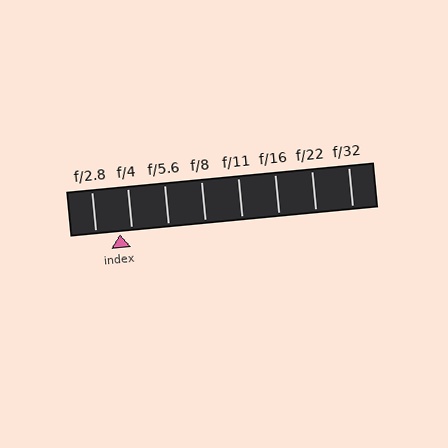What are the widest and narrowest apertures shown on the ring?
The widest aperture shown is f/2.8 and the narrowest is f/32.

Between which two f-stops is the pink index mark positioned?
The index mark is between f/2.8 and f/4.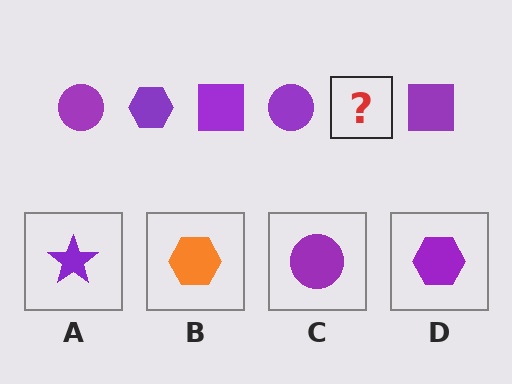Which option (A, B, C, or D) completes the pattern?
D.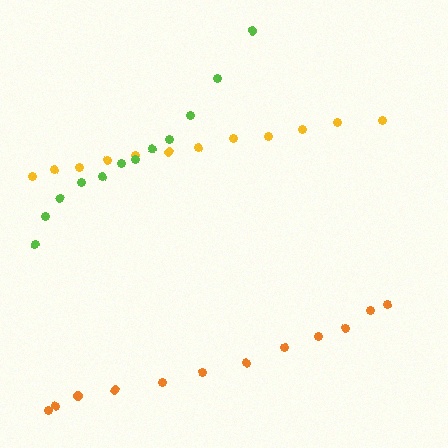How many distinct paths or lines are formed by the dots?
There are 3 distinct paths.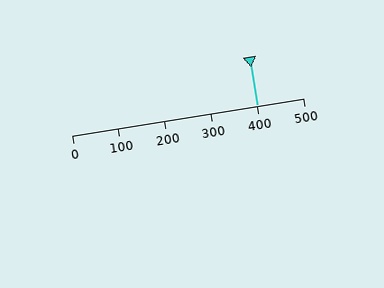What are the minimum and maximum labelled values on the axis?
The axis runs from 0 to 500.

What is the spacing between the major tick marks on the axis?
The major ticks are spaced 100 apart.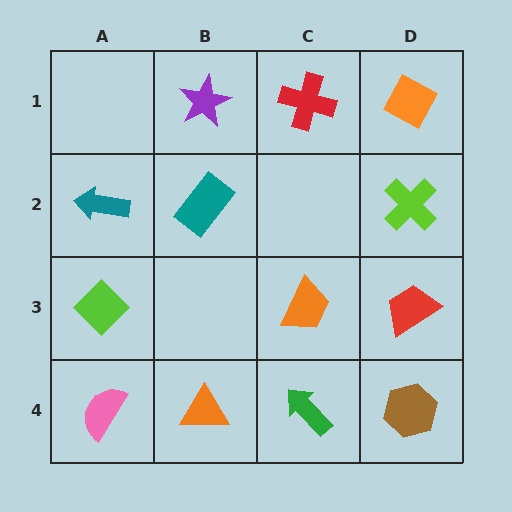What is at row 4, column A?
A pink semicircle.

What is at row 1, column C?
A red cross.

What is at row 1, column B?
A purple star.